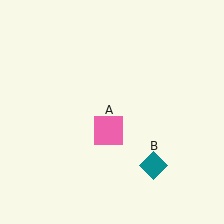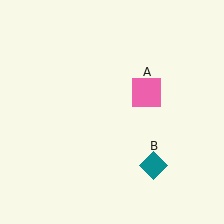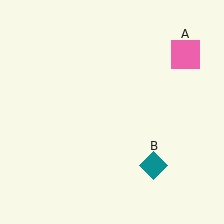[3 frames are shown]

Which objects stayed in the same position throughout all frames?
Teal diamond (object B) remained stationary.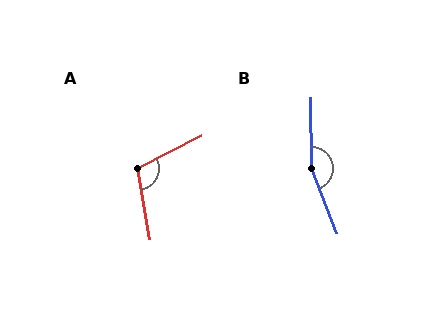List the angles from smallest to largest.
A (107°), B (159°).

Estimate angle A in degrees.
Approximately 107 degrees.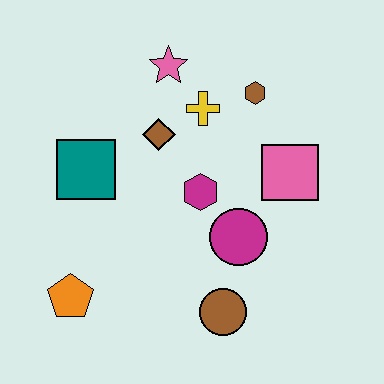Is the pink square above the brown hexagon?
No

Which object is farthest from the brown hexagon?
The orange pentagon is farthest from the brown hexagon.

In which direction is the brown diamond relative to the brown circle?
The brown diamond is above the brown circle.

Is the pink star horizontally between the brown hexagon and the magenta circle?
No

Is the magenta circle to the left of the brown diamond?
No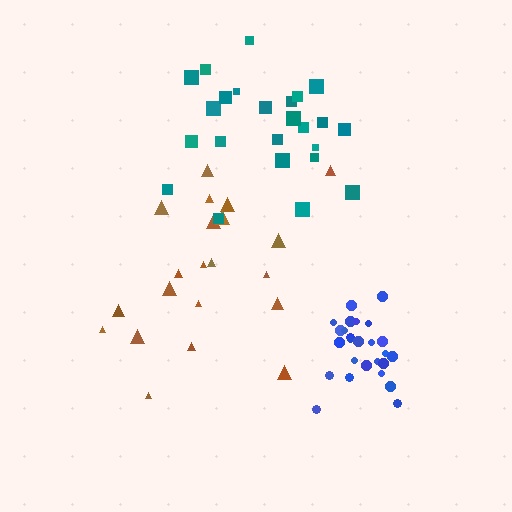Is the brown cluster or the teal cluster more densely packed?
Teal.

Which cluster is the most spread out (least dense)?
Brown.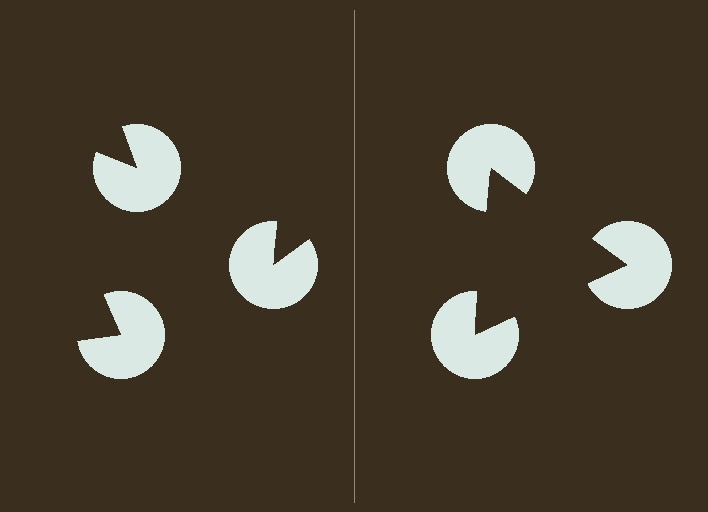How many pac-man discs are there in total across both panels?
6 — 3 on each side.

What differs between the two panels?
The pac-man discs are positioned identically on both sides; only the wedge orientations differ. On the right they align to a triangle; on the left they are misaligned.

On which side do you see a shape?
An illusory triangle appears on the right side. On the left side the wedge cuts are rotated, so no coherent shape forms.